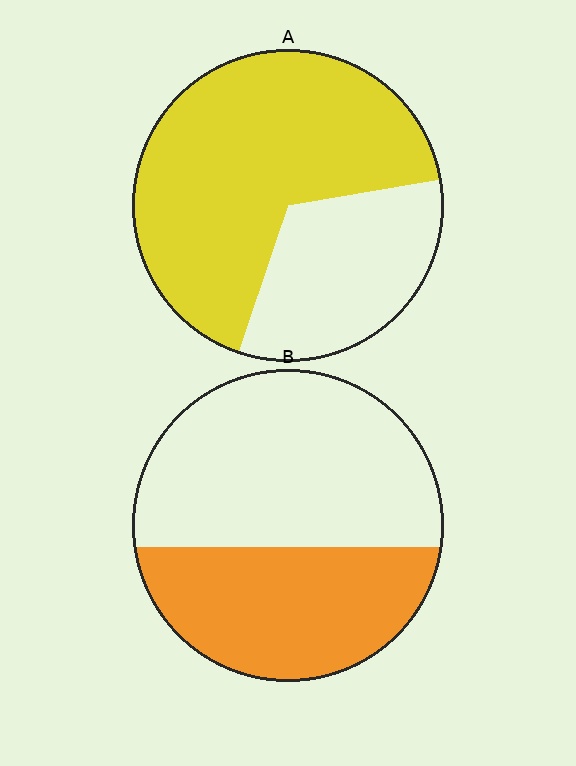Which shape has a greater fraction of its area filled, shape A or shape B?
Shape A.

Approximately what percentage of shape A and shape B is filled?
A is approximately 65% and B is approximately 40%.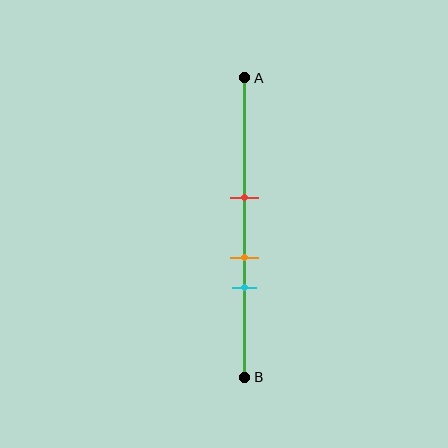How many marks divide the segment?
There are 3 marks dividing the segment.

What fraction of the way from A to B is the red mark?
The red mark is approximately 40% (0.4) of the way from A to B.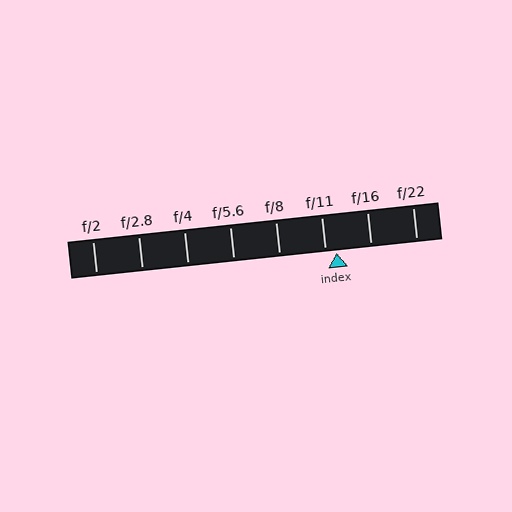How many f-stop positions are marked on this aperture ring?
There are 8 f-stop positions marked.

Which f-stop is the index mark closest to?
The index mark is closest to f/11.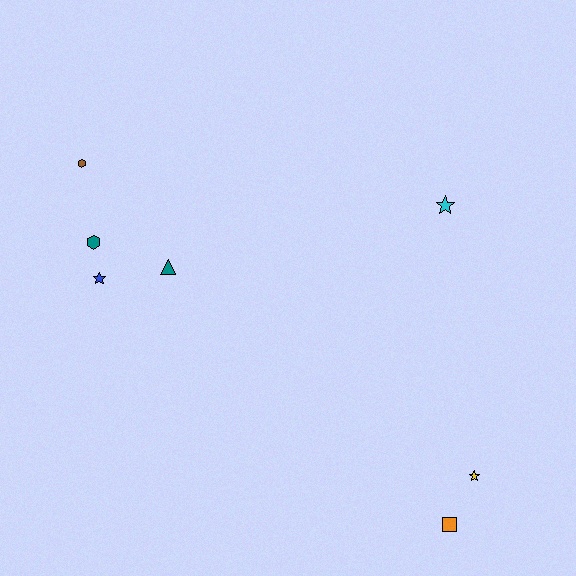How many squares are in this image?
There is 1 square.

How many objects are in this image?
There are 7 objects.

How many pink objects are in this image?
There are no pink objects.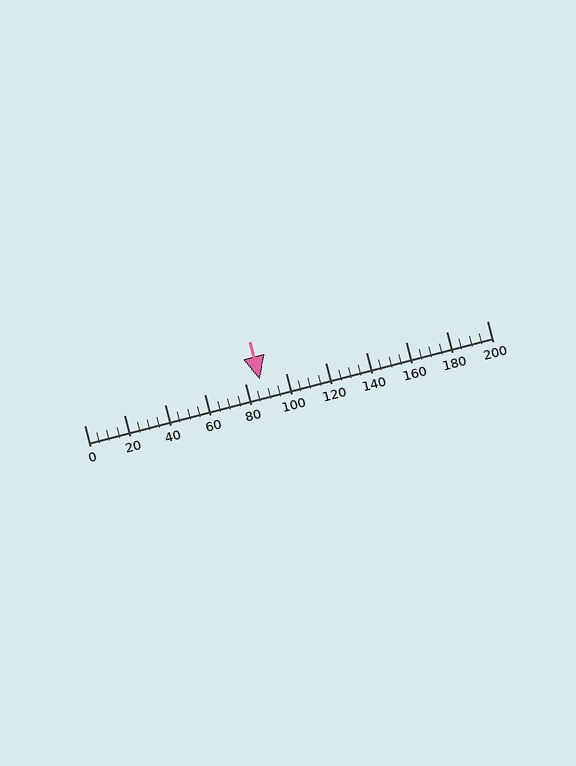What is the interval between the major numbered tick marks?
The major tick marks are spaced 20 units apart.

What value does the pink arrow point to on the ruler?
The pink arrow points to approximately 87.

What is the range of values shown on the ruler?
The ruler shows values from 0 to 200.